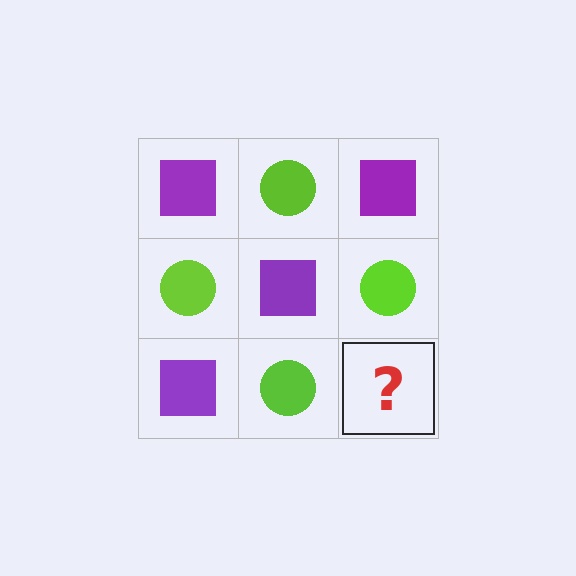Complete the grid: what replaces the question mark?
The question mark should be replaced with a purple square.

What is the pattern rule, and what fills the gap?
The rule is that it alternates purple square and lime circle in a checkerboard pattern. The gap should be filled with a purple square.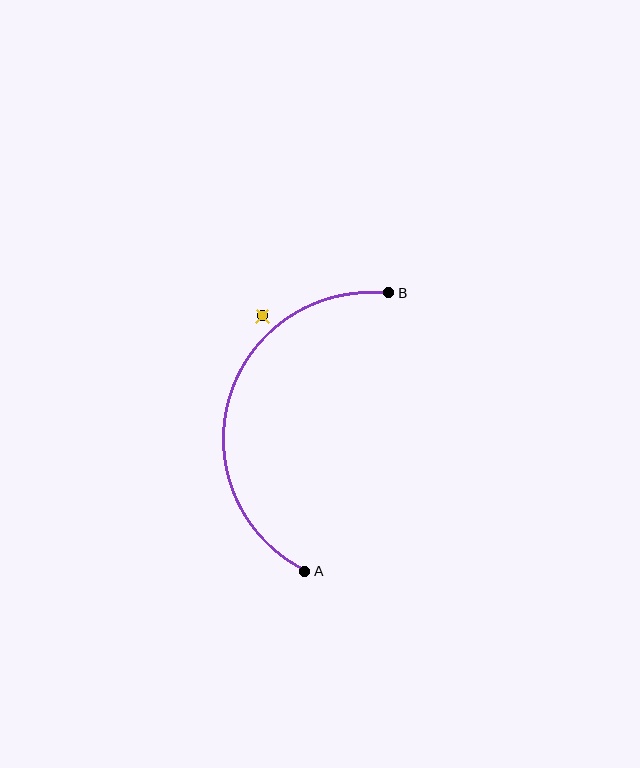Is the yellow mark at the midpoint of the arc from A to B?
No — the yellow mark does not lie on the arc at all. It sits slightly outside the curve.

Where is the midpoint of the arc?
The arc midpoint is the point on the curve farthest from the straight line joining A and B. It sits to the left of that line.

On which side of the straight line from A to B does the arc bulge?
The arc bulges to the left of the straight line connecting A and B.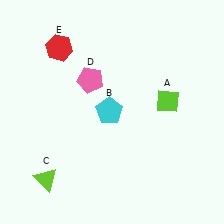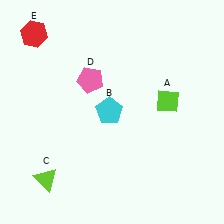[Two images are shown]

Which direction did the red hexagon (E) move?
The red hexagon (E) moved left.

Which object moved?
The red hexagon (E) moved left.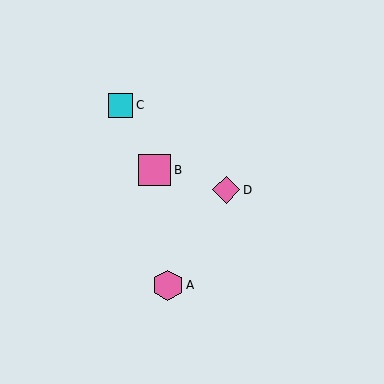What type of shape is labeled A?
Shape A is a pink hexagon.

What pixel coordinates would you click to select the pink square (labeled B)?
Click at (155, 170) to select the pink square B.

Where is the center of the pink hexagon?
The center of the pink hexagon is at (168, 285).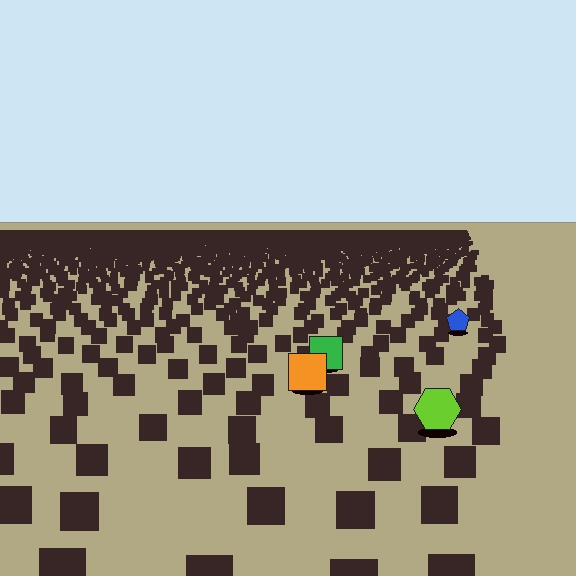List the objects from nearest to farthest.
From nearest to farthest: the lime hexagon, the orange square, the green square, the blue pentagon.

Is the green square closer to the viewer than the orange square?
No. The orange square is closer — you can tell from the texture gradient: the ground texture is coarser near it.